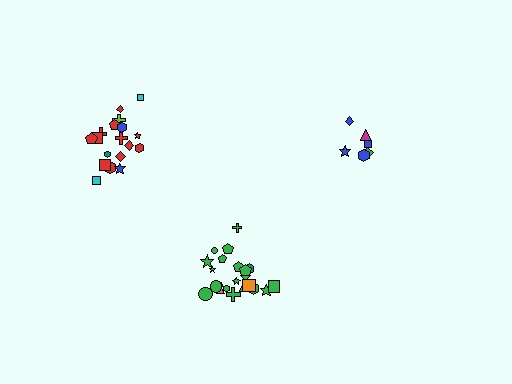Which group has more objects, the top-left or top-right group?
The top-left group.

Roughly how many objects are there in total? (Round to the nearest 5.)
Roughly 45 objects in total.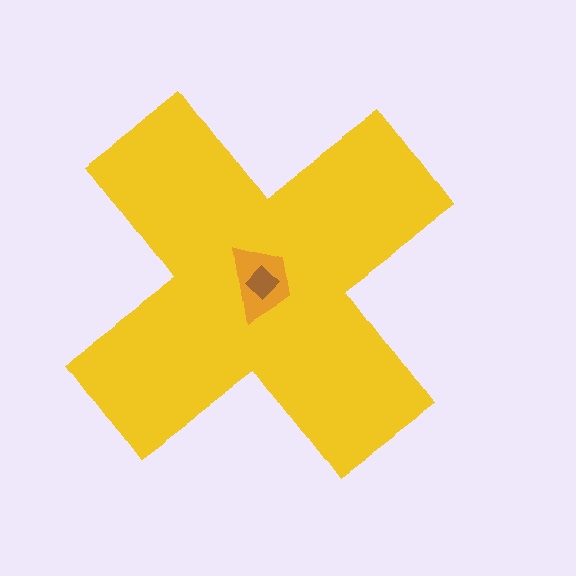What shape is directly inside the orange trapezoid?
The brown diamond.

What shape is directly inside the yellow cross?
The orange trapezoid.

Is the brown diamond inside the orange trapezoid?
Yes.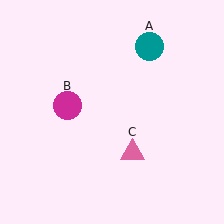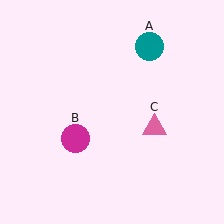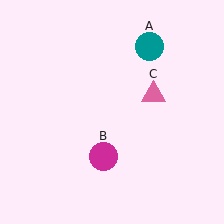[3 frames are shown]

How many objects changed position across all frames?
2 objects changed position: magenta circle (object B), pink triangle (object C).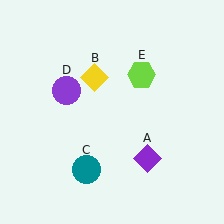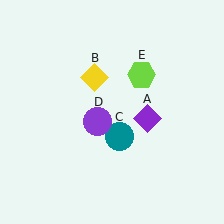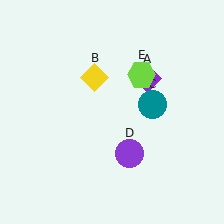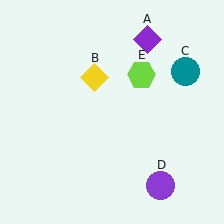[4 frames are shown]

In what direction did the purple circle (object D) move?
The purple circle (object D) moved down and to the right.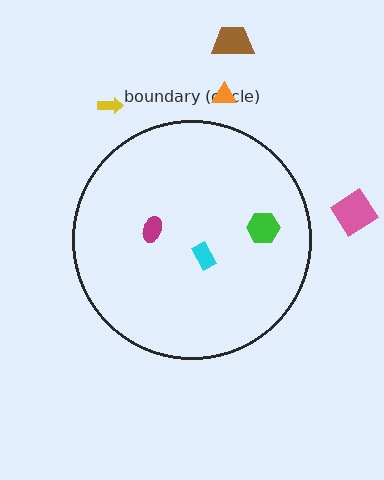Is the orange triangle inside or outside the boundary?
Outside.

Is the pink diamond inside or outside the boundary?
Outside.